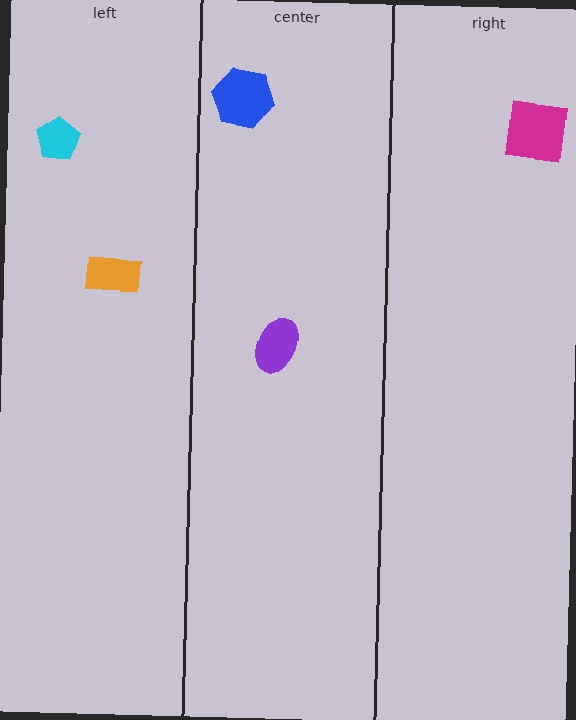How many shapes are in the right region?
1.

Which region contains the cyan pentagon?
The left region.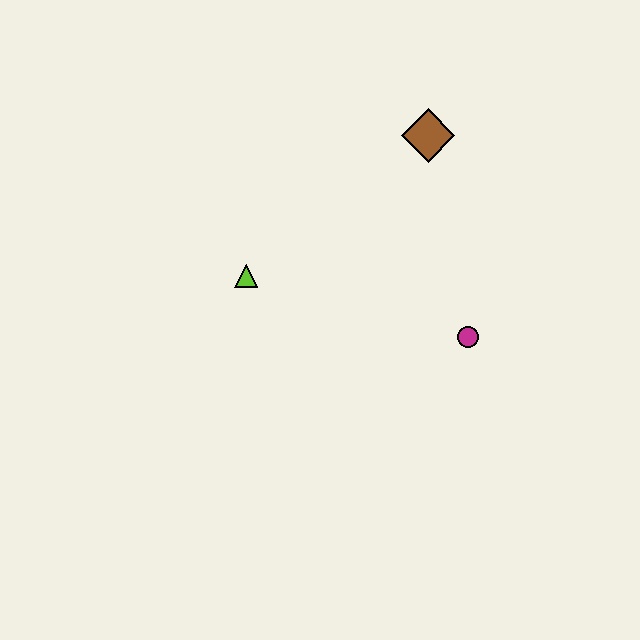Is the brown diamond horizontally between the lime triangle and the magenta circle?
Yes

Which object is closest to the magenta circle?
The brown diamond is closest to the magenta circle.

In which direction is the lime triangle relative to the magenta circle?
The lime triangle is to the left of the magenta circle.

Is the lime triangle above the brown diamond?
No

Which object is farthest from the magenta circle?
The lime triangle is farthest from the magenta circle.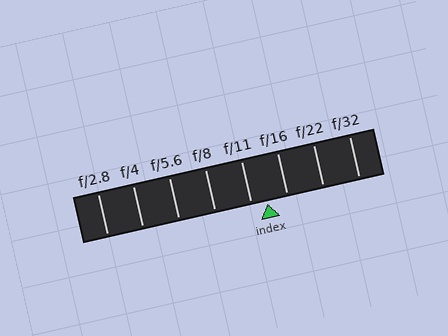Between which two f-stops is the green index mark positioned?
The index mark is between f/11 and f/16.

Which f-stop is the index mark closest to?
The index mark is closest to f/11.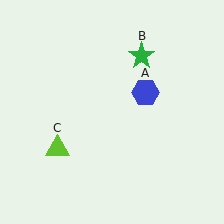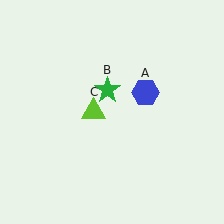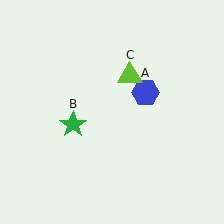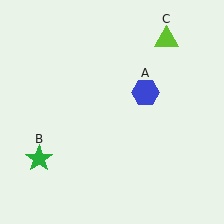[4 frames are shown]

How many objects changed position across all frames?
2 objects changed position: green star (object B), lime triangle (object C).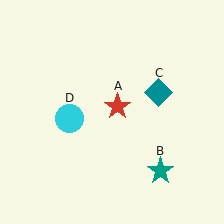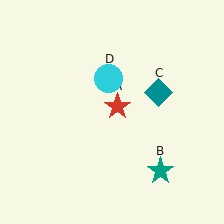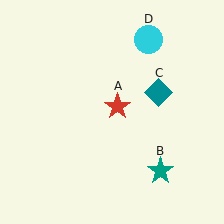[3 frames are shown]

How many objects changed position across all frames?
1 object changed position: cyan circle (object D).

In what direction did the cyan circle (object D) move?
The cyan circle (object D) moved up and to the right.